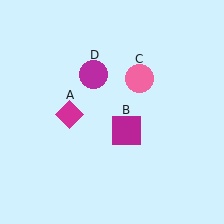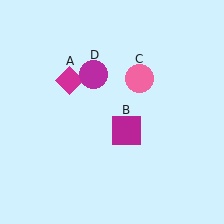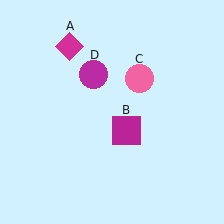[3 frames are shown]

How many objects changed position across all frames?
1 object changed position: magenta diamond (object A).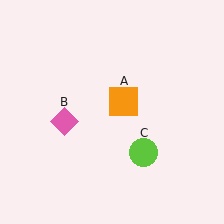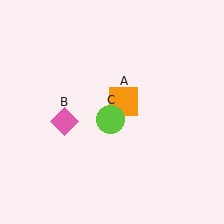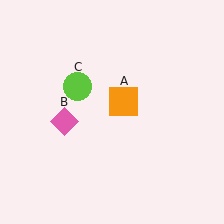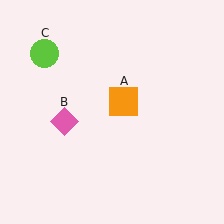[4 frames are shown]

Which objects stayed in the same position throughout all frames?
Orange square (object A) and pink diamond (object B) remained stationary.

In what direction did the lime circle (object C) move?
The lime circle (object C) moved up and to the left.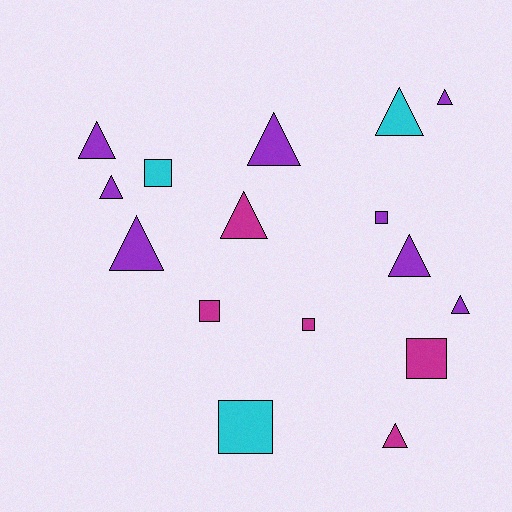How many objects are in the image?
There are 16 objects.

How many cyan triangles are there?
There is 1 cyan triangle.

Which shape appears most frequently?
Triangle, with 10 objects.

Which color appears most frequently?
Purple, with 8 objects.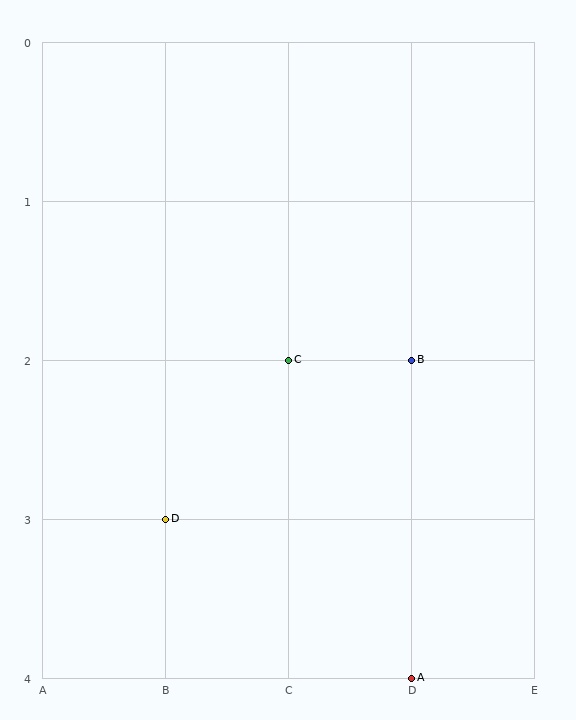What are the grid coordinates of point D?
Point D is at grid coordinates (B, 3).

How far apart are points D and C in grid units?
Points D and C are 1 column and 1 row apart (about 1.4 grid units diagonally).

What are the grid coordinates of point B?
Point B is at grid coordinates (D, 2).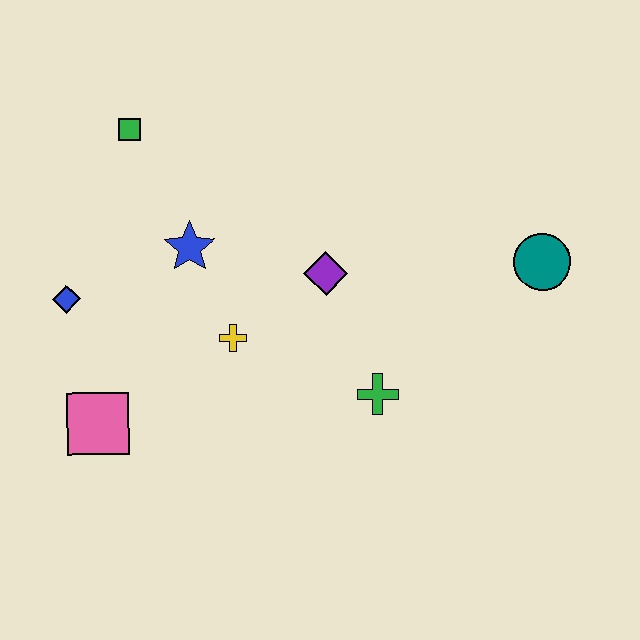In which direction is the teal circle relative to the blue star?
The teal circle is to the right of the blue star.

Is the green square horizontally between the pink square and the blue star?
Yes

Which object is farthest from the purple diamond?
The pink square is farthest from the purple diamond.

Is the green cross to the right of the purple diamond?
Yes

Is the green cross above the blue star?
No